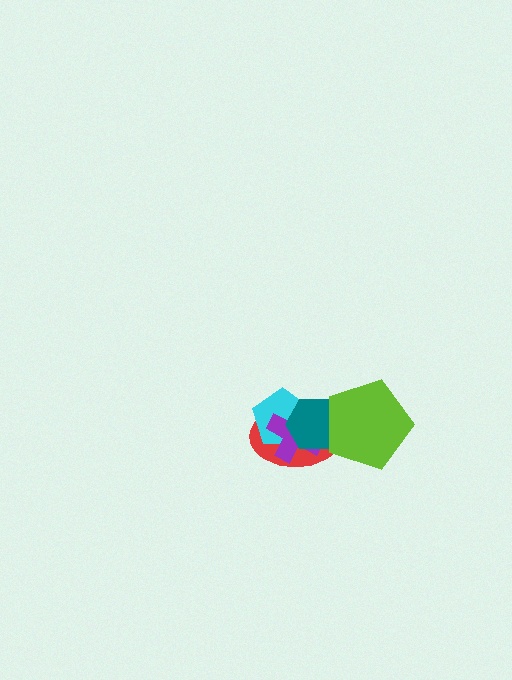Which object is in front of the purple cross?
The teal hexagon is in front of the purple cross.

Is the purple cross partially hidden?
Yes, it is partially covered by another shape.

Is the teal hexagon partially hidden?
Yes, it is partially covered by another shape.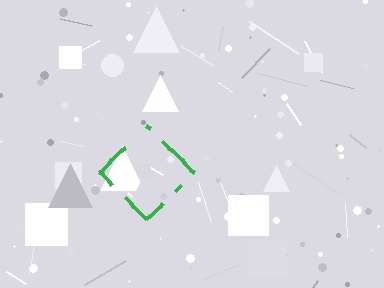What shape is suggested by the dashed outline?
The dashed outline suggests a diamond.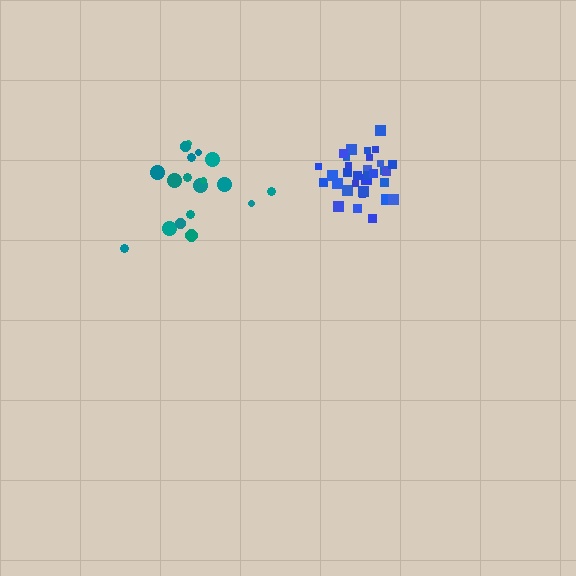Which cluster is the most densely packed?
Blue.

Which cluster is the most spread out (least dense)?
Teal.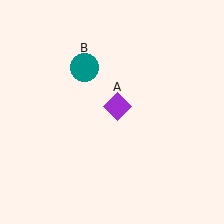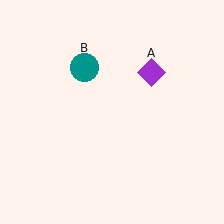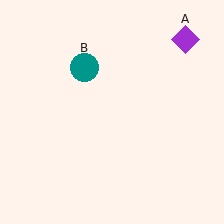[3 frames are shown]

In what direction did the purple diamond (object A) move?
The purple diamond (object A) moved up and to the right.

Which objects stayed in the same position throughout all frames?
Teal circle (object B) remained stationary.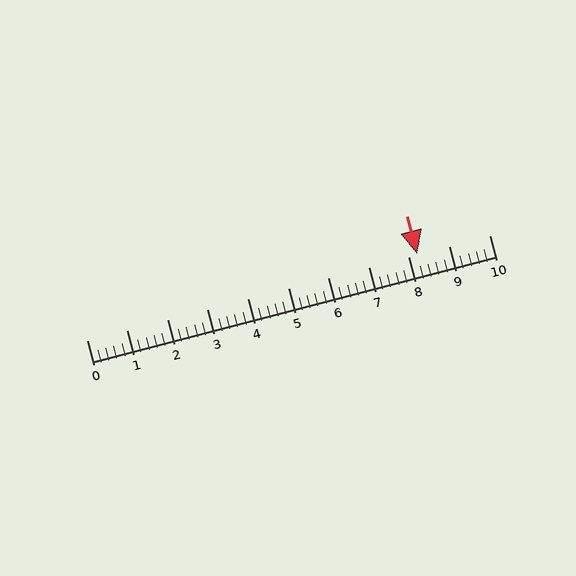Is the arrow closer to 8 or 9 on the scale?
The arrow is closer to 8.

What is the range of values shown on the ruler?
The ruler shows values from 0 to 10.